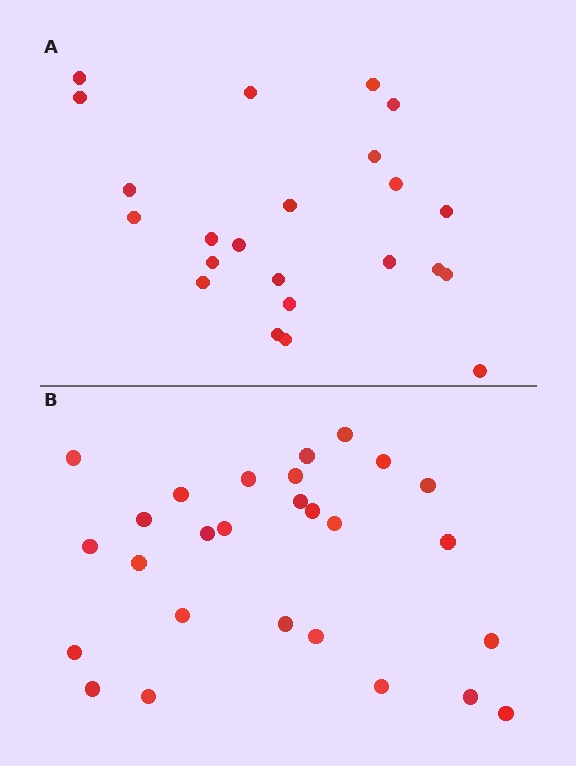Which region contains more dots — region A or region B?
Region B (the bottom region) has more dots.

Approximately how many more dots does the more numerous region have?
Region B has about 4 more dots than region A.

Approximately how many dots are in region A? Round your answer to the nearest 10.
About 20 dots. (The exact count is 23, which rounds to 20.)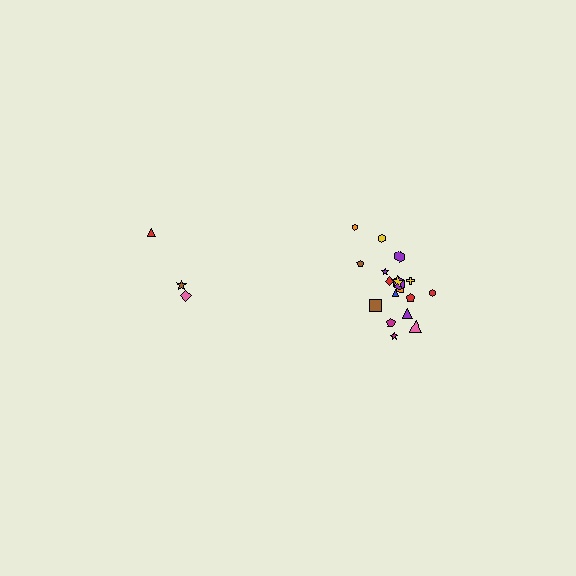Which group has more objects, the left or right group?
The right group.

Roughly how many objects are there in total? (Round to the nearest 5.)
Roughly 20 objects in total.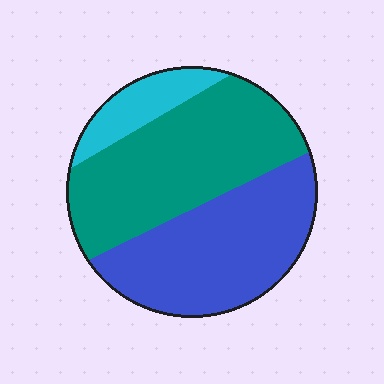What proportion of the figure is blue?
Blue takes up about two fifths (2/5) of the figure.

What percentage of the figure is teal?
Teal takes up between a quarter and a half of the figure.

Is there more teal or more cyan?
Teal.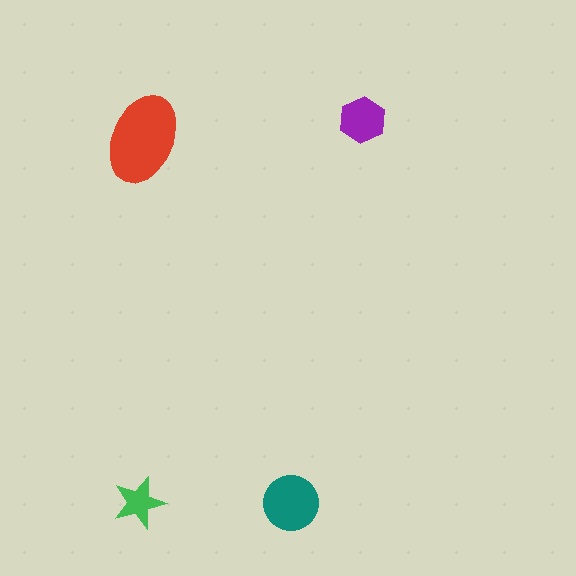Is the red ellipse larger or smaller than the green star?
Larger.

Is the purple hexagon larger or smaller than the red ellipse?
Smaller.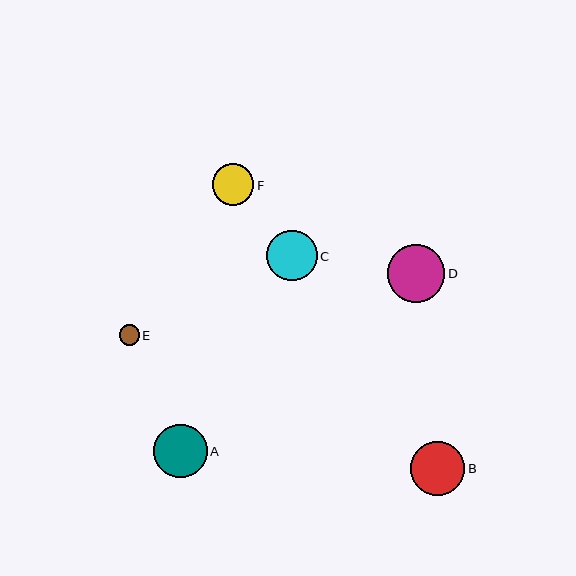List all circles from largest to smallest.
From largest to smallest: D, B, A, C, F, E.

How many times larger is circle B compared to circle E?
Circle B is approximately 2.7 times the size of circle E.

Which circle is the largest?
Circle D is the largest with a size of approximately 57 pixels.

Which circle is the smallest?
Circle E is the smallest with a size of approximately 20 pixels.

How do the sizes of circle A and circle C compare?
Circle A and circle C are approximately the same size.